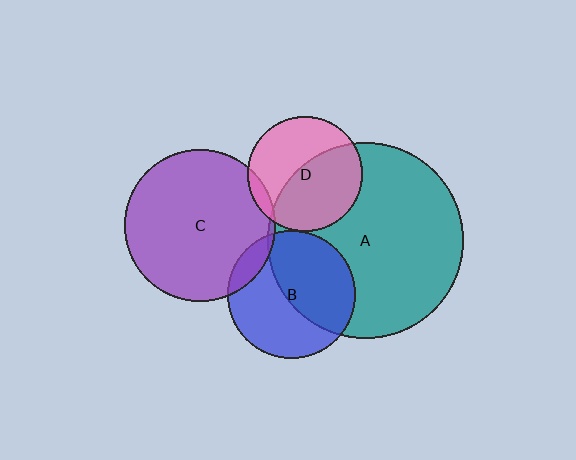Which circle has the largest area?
Circle A (teal).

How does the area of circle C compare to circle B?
Approximately 1.4 times.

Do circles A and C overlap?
Yes.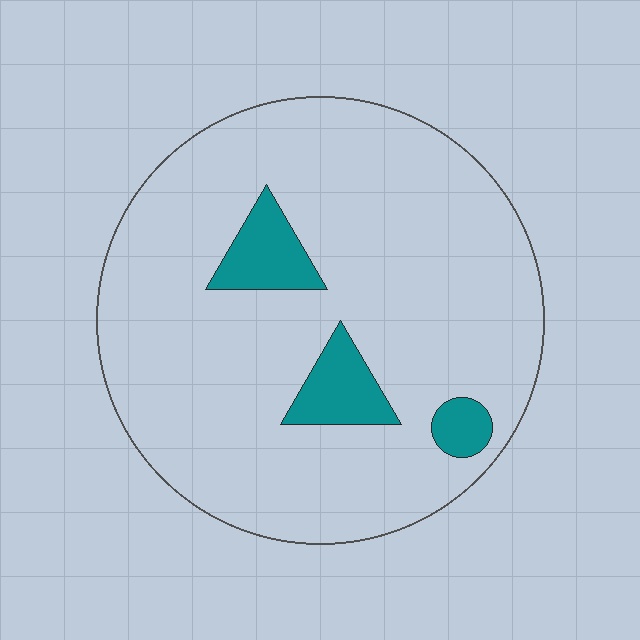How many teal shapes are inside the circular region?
3.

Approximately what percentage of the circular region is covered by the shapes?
Approximately 10%.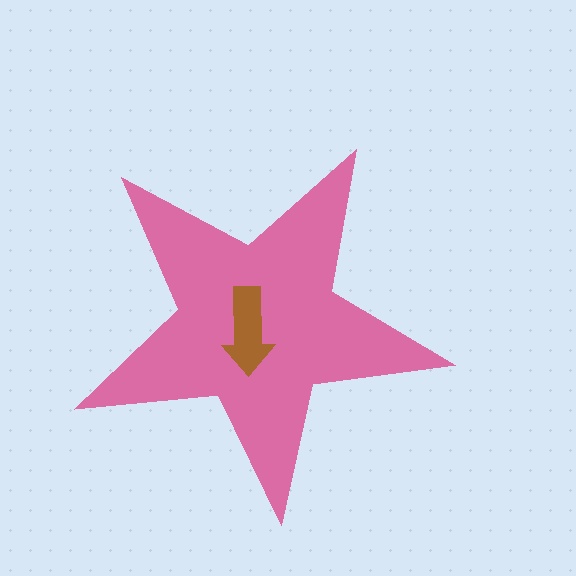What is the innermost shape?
The brown arrow.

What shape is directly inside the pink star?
The brown arrow.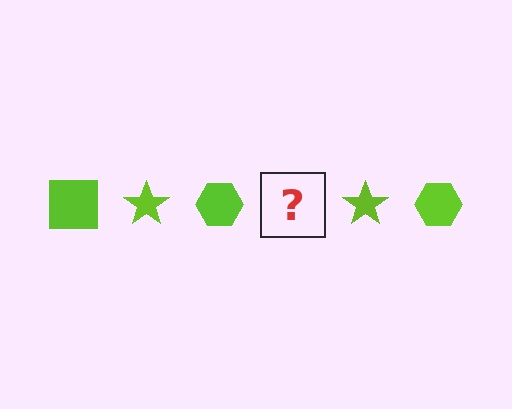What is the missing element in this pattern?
The missing element is a lime square.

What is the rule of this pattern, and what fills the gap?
The rule is that the pattern cycles through square, star, hexagon shapes in lime. The gap should be filled with a lime square.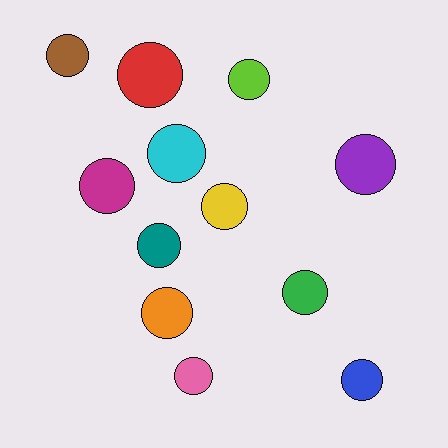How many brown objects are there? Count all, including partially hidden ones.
There is 1 brown object.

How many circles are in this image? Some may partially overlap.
There are 12 circles.